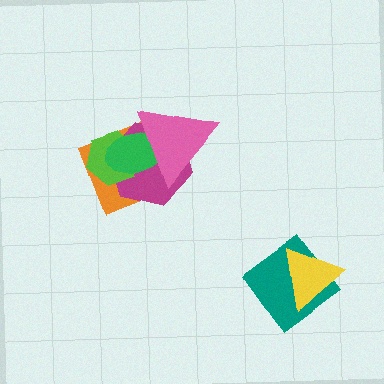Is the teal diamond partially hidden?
Yes, it is partially covered by another shape.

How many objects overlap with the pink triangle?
4 objects overlap with the pink triangle.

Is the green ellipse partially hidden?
Yes, it is partially covered by another shape.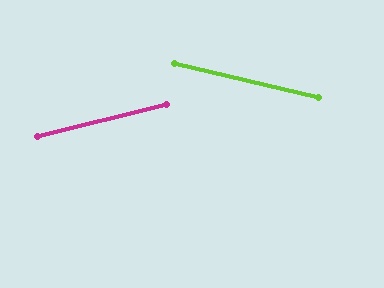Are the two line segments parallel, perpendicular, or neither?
Neither parallel nor perpendicular — they differ by about 27°.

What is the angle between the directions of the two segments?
Approximately 27 degrees.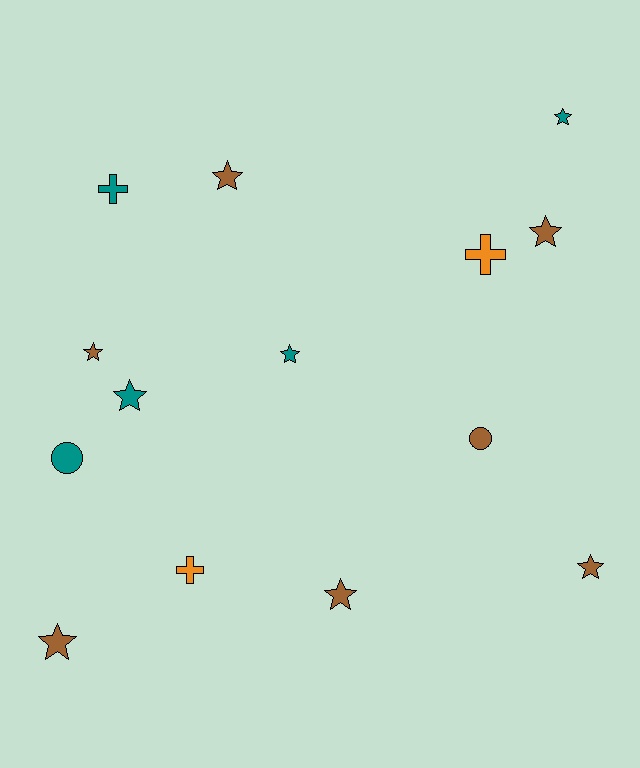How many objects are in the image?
There are 14 objects.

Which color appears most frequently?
Brown, with 7 objects.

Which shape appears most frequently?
Star, with 9 objects.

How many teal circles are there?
There is 1 teal circle.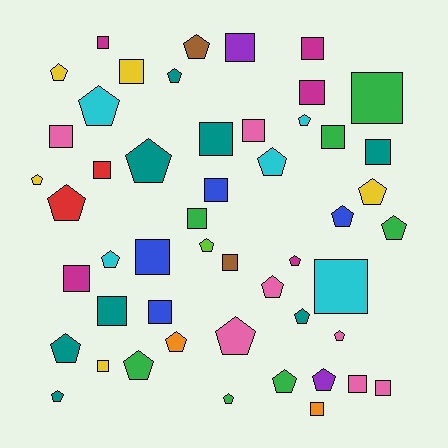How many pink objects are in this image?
There are 7 pink objects.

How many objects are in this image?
There are 50 objects.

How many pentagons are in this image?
There are 26 pentagons.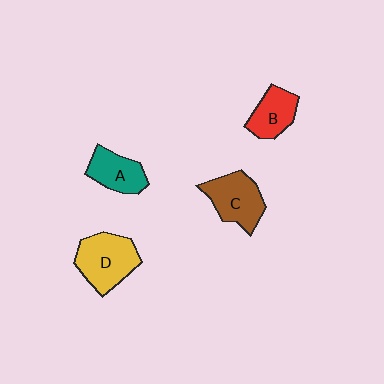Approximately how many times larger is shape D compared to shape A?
Approximately 1.4 times.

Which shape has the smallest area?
Shape B (red).